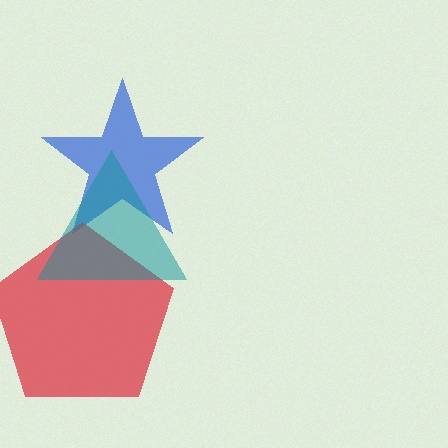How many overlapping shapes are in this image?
There are 3 overlapping shapes in the image.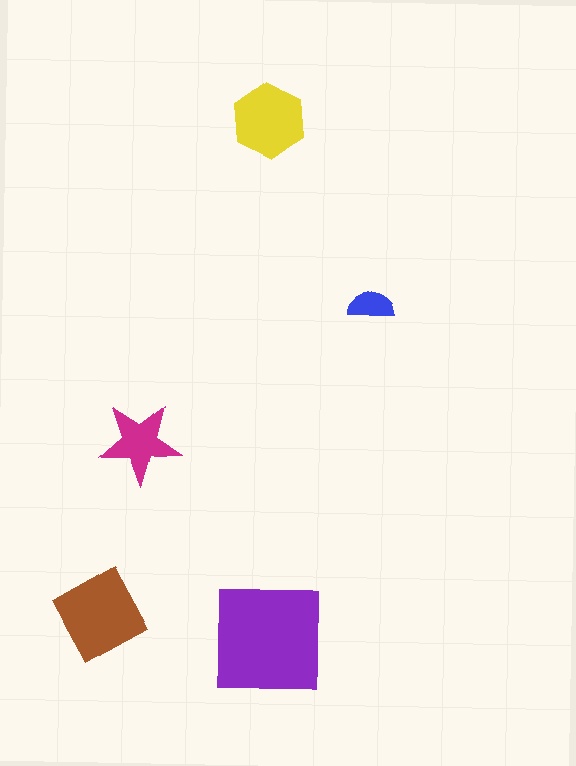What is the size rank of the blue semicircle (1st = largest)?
5th.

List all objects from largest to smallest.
The purple square, the brown diamond, the yellow hexagon, the magenta star, the blue semicircle.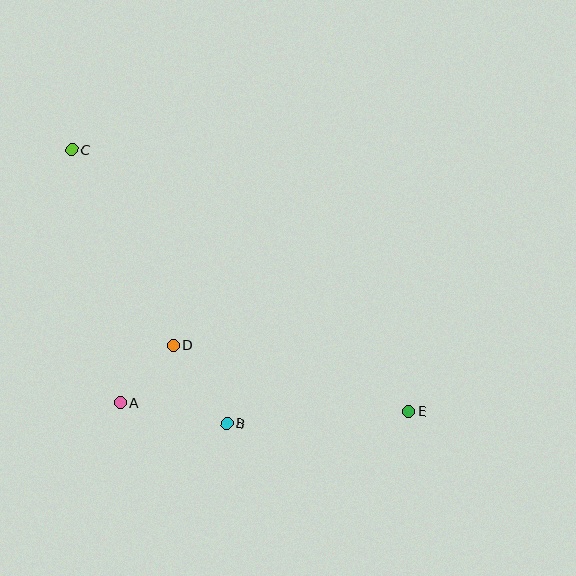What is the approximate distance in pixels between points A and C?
The distance between A and C is approximately 258 pixels.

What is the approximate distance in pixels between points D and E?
The distance between D and E is approximately 244 pixels.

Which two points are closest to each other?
Points A and D are closest to each other.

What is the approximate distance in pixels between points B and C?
The distance between B and C is approximately 315 pixels.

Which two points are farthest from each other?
Points C and E are farthest from each other.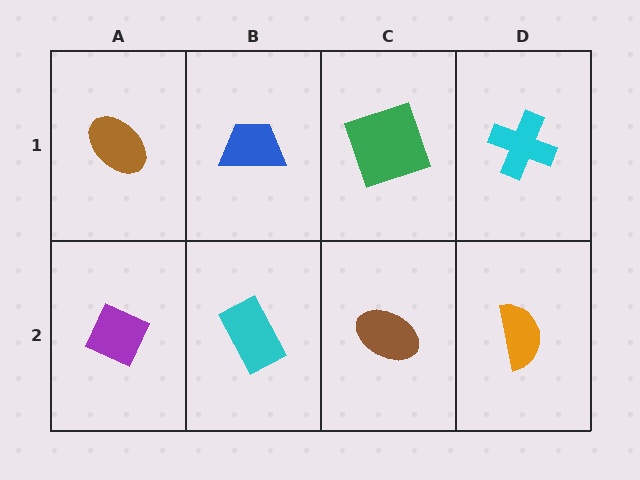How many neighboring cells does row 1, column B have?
3.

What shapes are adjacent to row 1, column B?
A cyan rectangle (row 2, column B), a brown ellipse (row 1, column A), a green square (row 1, column C).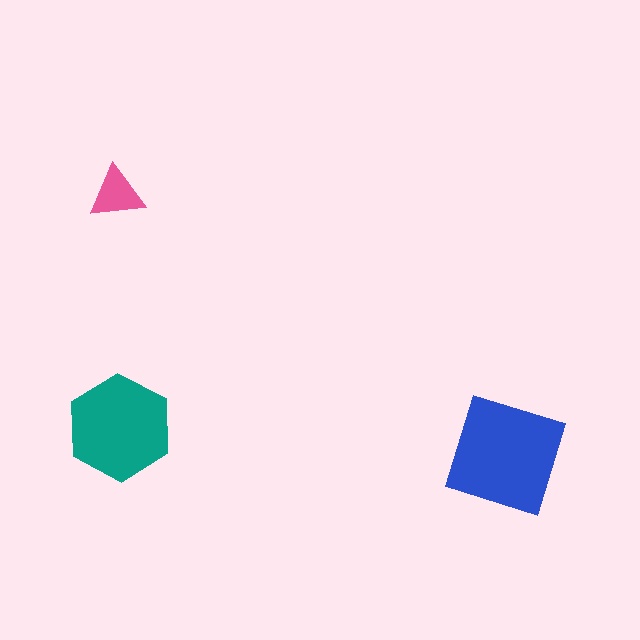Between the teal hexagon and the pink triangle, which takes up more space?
The teal hexagon.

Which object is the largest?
The blue square.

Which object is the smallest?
The pink triangle.